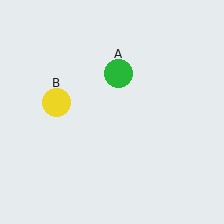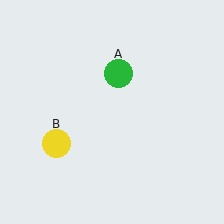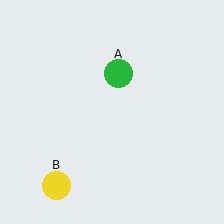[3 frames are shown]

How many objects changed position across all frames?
1 object changed position: yellow circle (object B).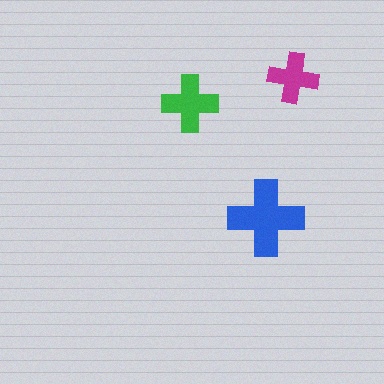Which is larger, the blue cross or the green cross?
The blue one.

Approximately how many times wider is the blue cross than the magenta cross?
About 1.5 times wider.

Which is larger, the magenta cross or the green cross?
The green one.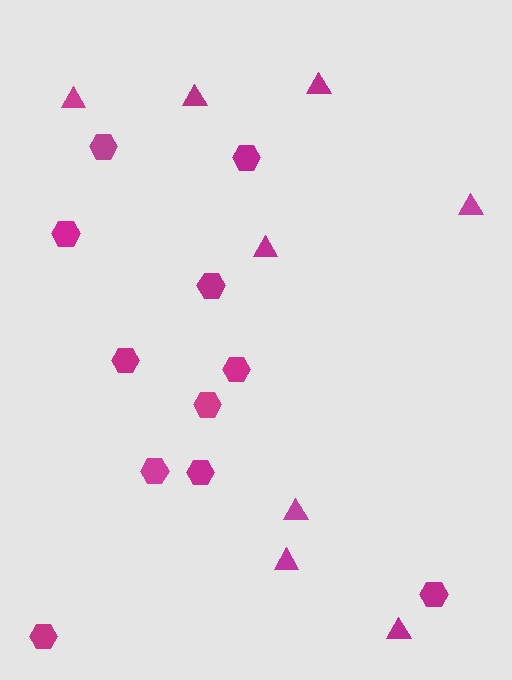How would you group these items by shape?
There are 2 groups: one group of triangles (8) and one group of hexagons (11).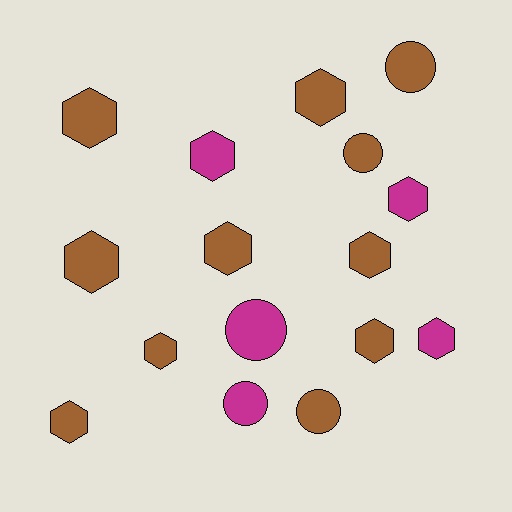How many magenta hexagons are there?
There are 3 magenta hexagons.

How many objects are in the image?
There are 16 objects.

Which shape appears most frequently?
Hexagon, with 11 objects.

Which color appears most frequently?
Brown, with 11 objects.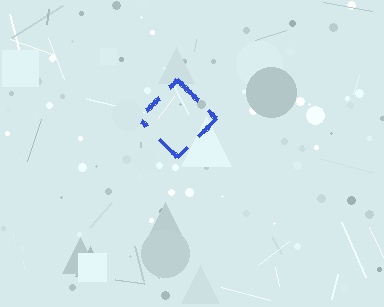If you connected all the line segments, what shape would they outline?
They would outline a diamond.